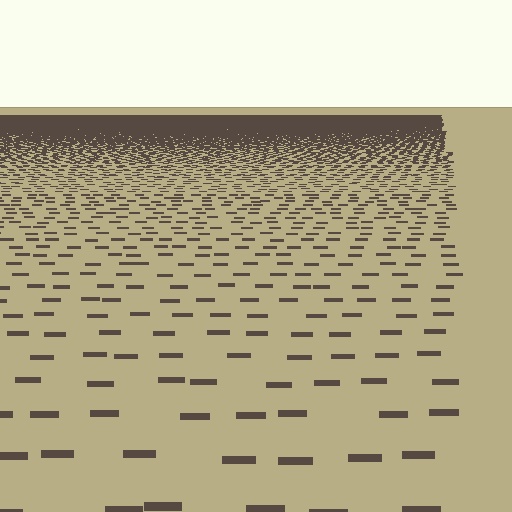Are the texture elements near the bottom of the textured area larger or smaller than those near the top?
Larger. Near the bottom, elements are closer to the viewer and appear at a bigger on-screen size.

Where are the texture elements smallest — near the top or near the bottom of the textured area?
Near the top.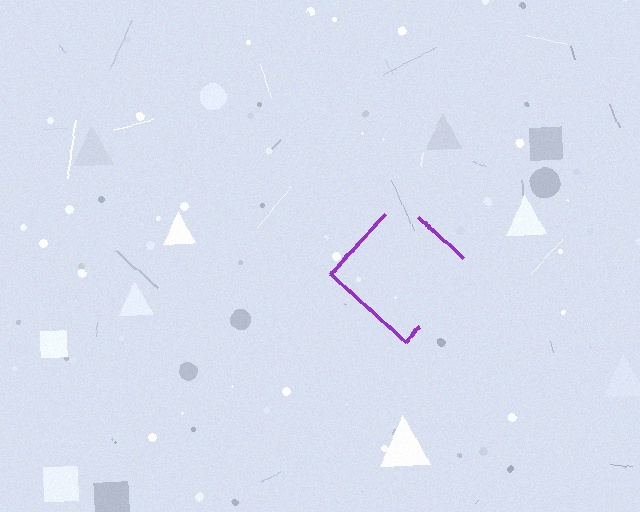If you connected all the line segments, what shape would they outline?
They would outline a diamond.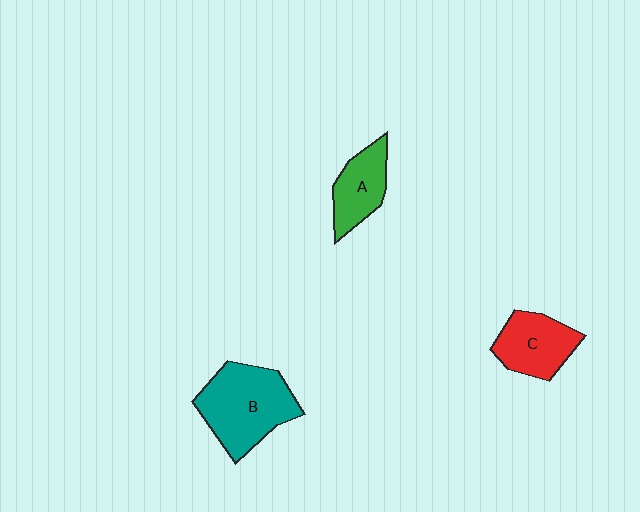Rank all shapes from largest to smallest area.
From largest to smallest: B (teal), C (red), A (green).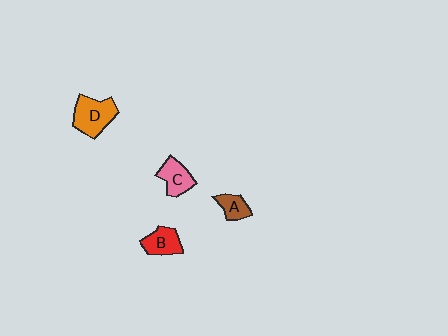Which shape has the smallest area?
Shape A (brown).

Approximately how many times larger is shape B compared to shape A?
Approximately 1.3 times.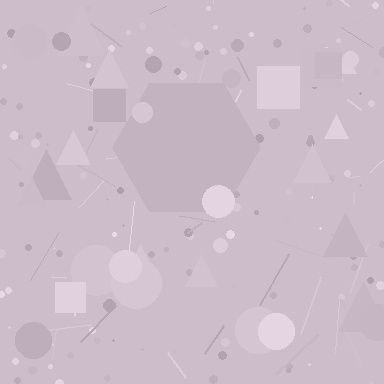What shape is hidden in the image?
A hexagon is hidden in the image.